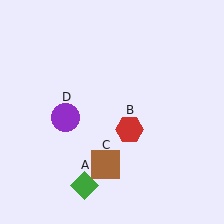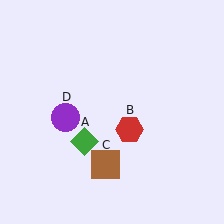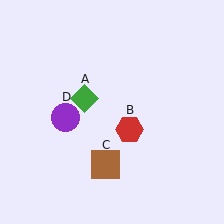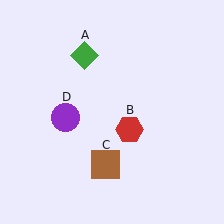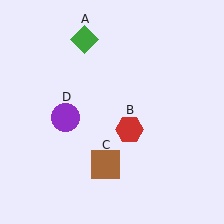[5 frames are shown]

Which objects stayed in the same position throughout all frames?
Red hexagon (object B) and brown square (object C) and purple circle (object D) remained stationary.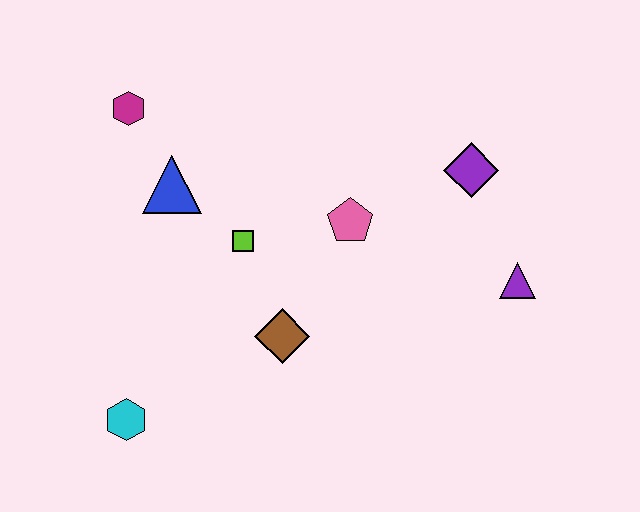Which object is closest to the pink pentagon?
The lime square is closest to the pink pentagon.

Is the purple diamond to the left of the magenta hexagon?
No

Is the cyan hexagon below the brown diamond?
Yes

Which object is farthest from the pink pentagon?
The cyan hexagon is farthest from the pink pentagon.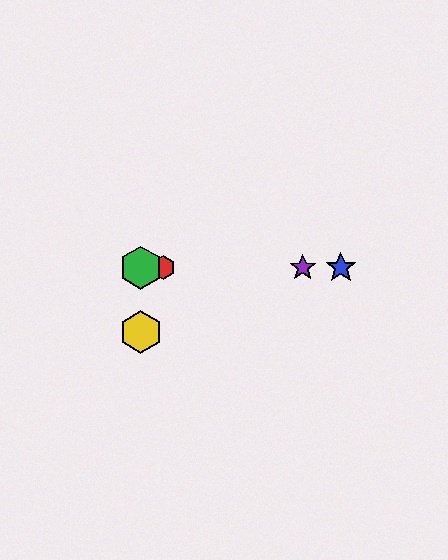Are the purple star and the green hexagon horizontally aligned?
Yes, both are at y≈268.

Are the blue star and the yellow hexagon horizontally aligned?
No, the blue star is at y≈268 and the yellow hexagon is at y≈332.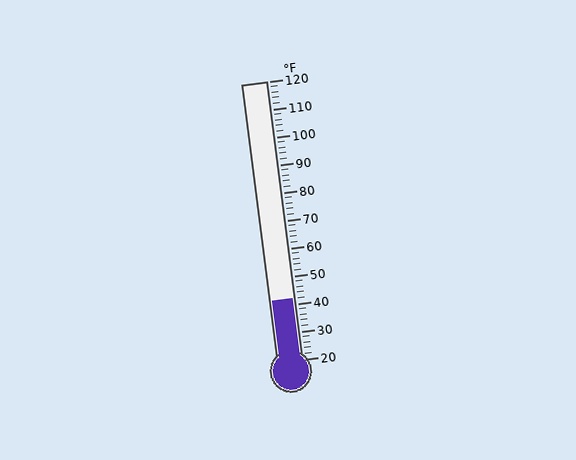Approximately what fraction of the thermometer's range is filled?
The thermometer is filled to approximately 20% of its range.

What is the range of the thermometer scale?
The thermometer scale ranges from 20°F to 120°F.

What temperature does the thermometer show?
The thermometer shows approximately 42°F.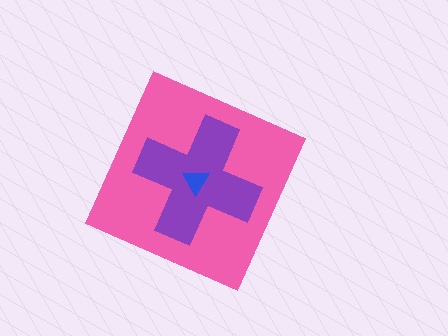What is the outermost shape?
The pink diamond.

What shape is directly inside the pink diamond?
The purple cross.